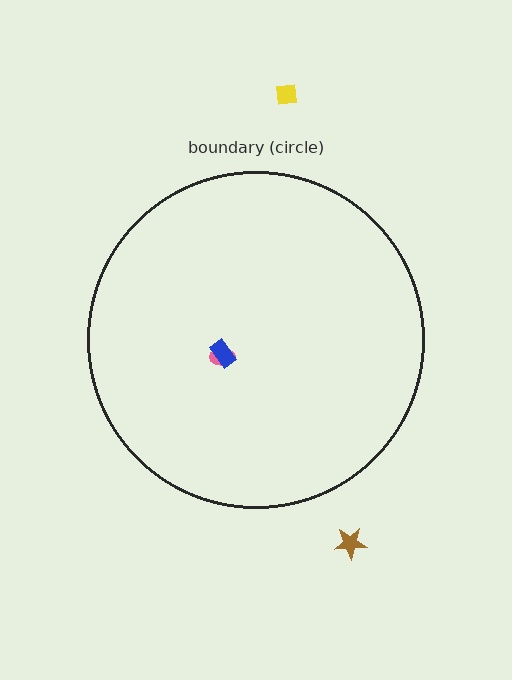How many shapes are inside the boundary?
2 inside, 2 outside.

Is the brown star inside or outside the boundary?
Outside.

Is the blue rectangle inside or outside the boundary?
Inside.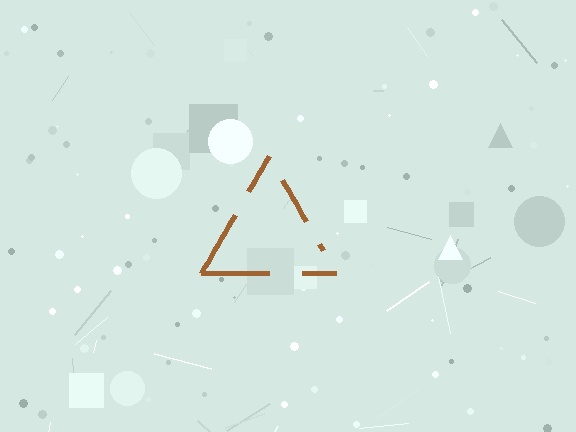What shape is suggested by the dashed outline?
The dashed outline suggests a triangle.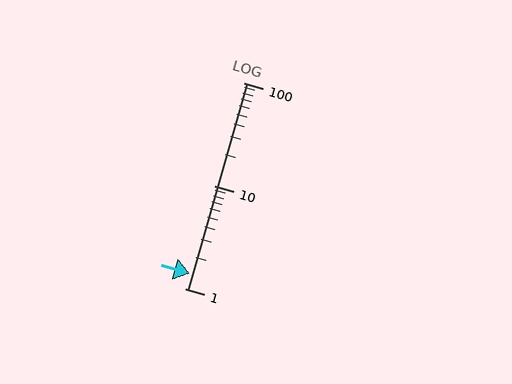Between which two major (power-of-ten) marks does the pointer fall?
The pointer is between 1 and 10.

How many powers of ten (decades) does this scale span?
The scale spans 2 decades, from 1 to 100.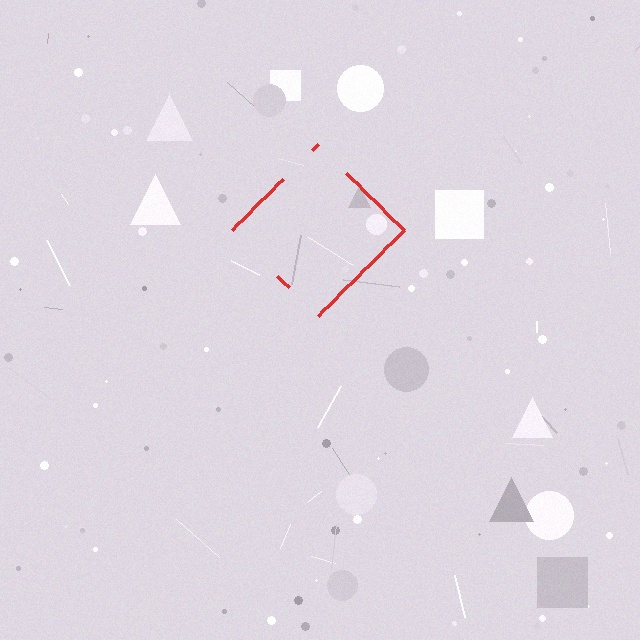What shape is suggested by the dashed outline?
The dashed outline suggests a diamond.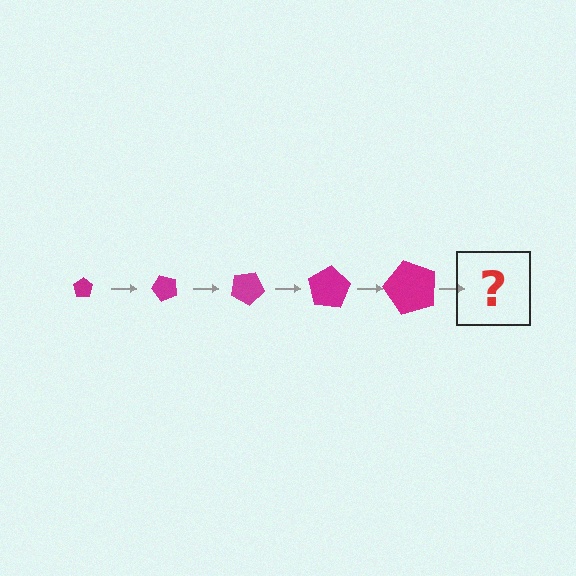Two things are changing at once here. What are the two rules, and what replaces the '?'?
The two rules are that the pentagon grows larger each step and it rotates 50 degrees each step. The '?' should be a pentagon, larger than the previous one and rotated 250 degrees from the start.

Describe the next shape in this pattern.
It should be a pentagon, larger than the previous one and rotated 250 degrees from the start.